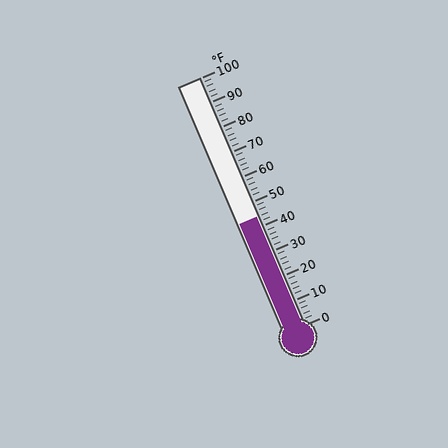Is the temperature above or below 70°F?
The temperature is below 70°F.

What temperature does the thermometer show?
The thermometer shows approximately 44°F.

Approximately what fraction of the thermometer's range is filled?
The thermometer is filled to approximately 45% of its range.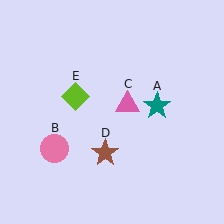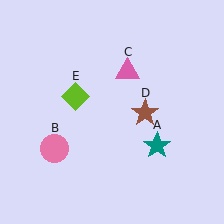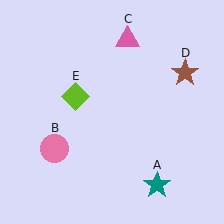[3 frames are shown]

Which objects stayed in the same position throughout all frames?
Pink circle (object B) and lime diamond (object E) remained stationary.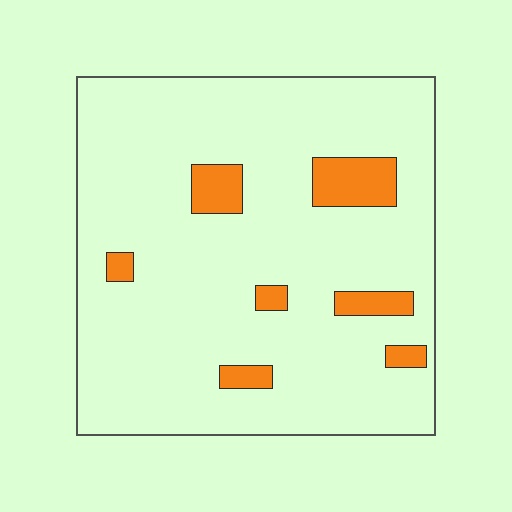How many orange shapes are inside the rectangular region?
7.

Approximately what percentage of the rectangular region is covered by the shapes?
Approximately 10%.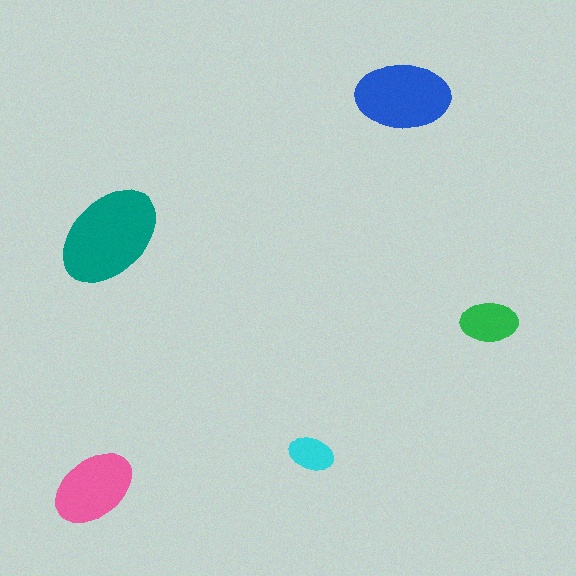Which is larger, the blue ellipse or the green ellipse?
The blue one.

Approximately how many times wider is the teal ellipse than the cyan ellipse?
About 2.5 times wider.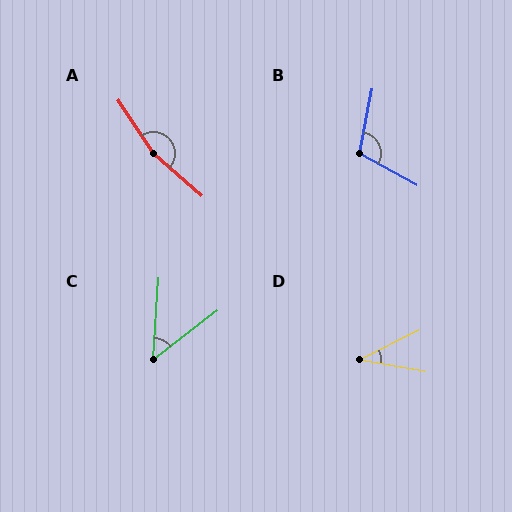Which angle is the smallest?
D, at approximately 36 degrees.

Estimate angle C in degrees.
Approximately 48 degrees.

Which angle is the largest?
A, at approximately 165 degrees.